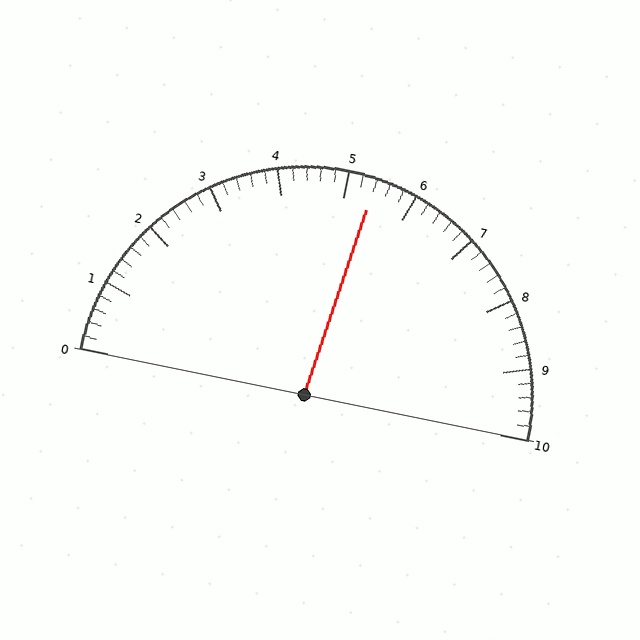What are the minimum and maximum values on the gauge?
The gauge ranges from 0 to 10.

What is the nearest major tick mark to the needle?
The nearest major tick mark is 5.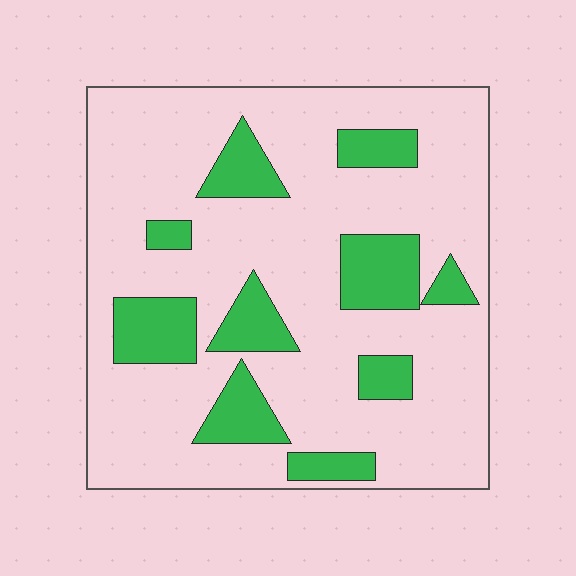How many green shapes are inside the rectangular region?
10.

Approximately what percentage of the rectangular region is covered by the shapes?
Approximately 20%.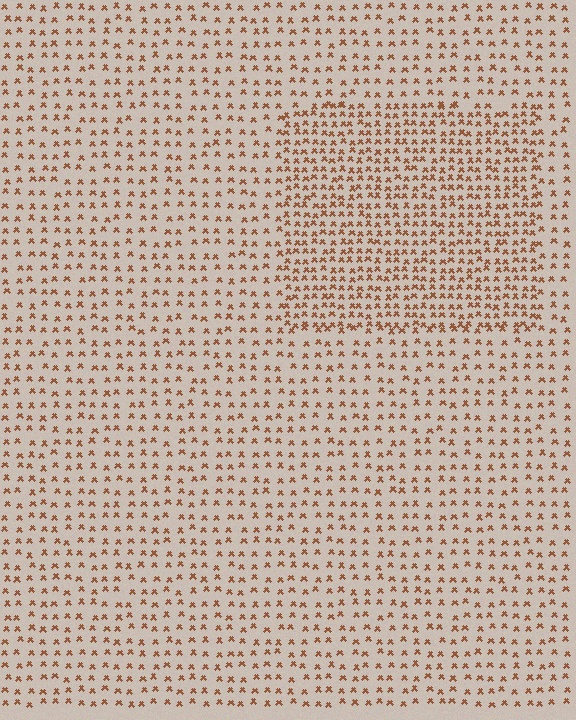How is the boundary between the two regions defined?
The boundary is defined by a change in element density (approximately 1.9x ratio). All elements are the same color, size, and shape.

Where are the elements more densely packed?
The elements are more densely packed inside the rectangle boundary.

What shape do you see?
I see a rectangle.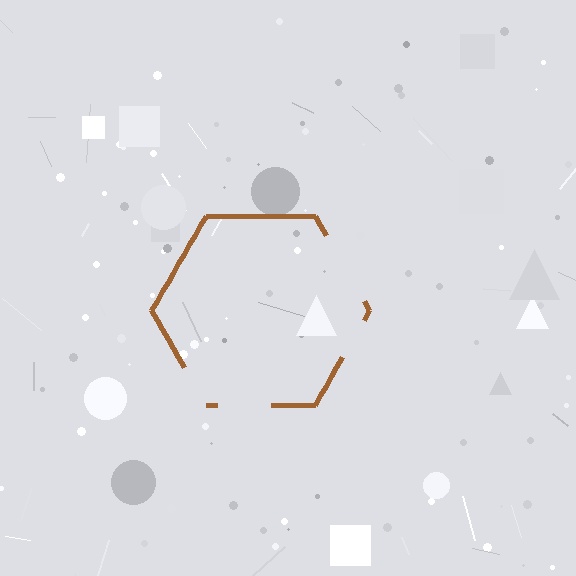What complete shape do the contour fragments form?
The contour fragments form a hexagon.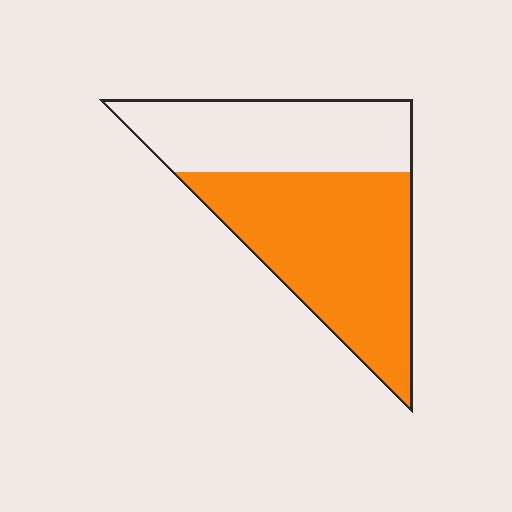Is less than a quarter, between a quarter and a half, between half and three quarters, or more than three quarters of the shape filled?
Between half and three quarters.